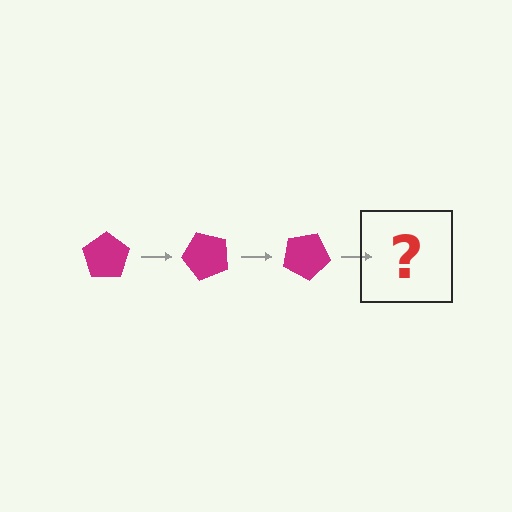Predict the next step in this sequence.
The next step is a magenta pentagon rotated 150 degrees.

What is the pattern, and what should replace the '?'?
The pattern is that the pentagon rotates 50 degrees each step. The '?' should be a magenta pentagon rotated 150 degrees.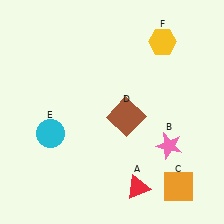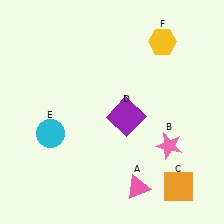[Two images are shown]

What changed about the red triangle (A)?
In Image 1, A is red. In Image 2, it changed to pink.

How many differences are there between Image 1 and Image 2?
There are 2 differences between the two images.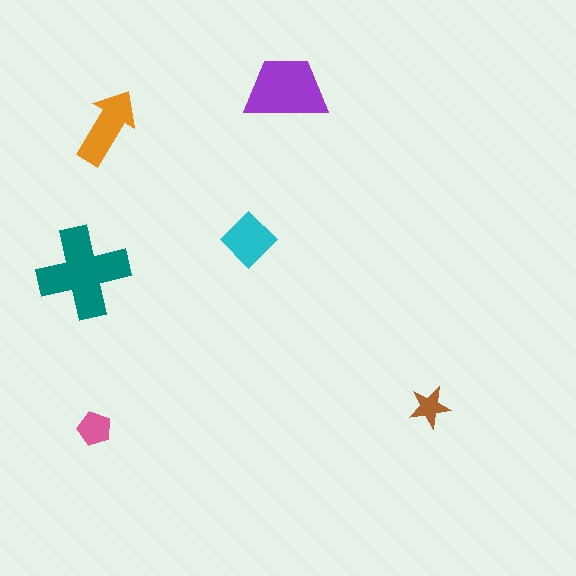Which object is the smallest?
The brown star.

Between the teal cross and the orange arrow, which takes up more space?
The teal cross.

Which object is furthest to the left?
The teal cross is leftmost.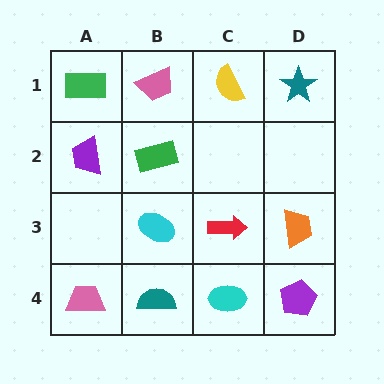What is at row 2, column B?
A green rectangle.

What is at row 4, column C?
A cyan ellipse.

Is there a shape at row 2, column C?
No, that cell is empty.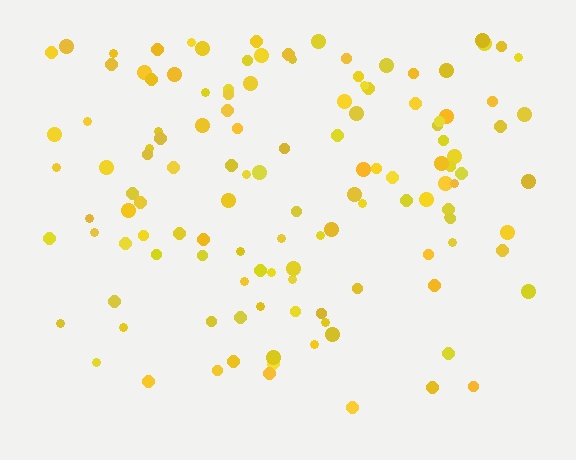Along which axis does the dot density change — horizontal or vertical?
Vertical.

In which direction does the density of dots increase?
From bottom to top, with the top side densest.